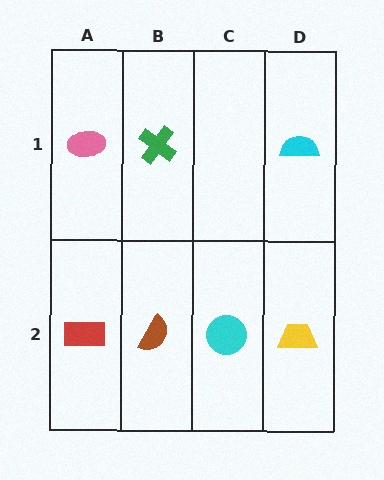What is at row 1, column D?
A cyan semicircle.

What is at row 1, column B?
A green cross.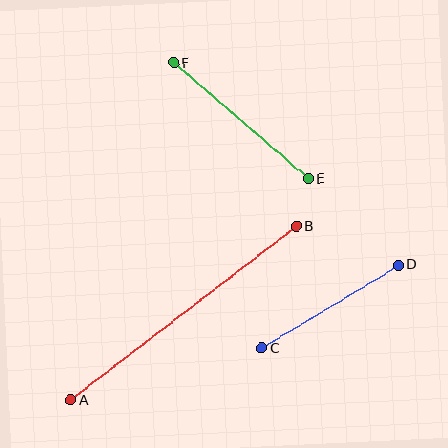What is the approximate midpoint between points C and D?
The midpoint is at approximately (330, 307) pixels.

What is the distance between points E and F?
The distance is approximately 178 pixels.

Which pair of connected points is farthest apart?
Points A and B are farthest apart.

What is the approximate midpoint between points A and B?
The midpoint is at approximately (184, 313) pixels.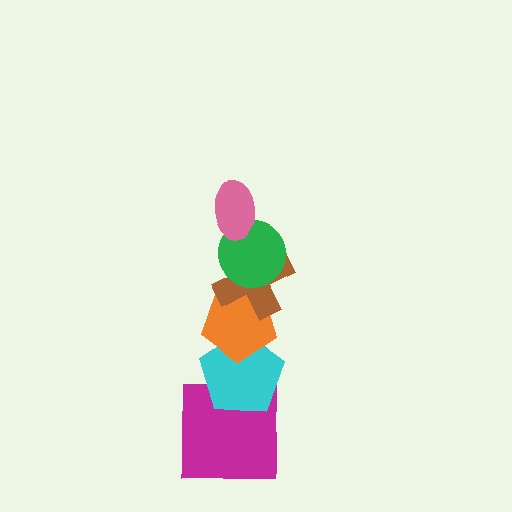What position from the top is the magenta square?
The magenta square is 6th from the top.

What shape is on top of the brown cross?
The green circle is on top of the brown cross.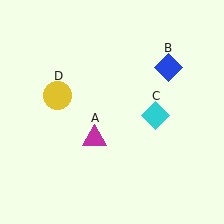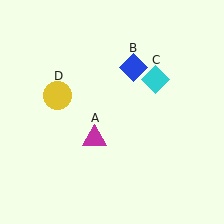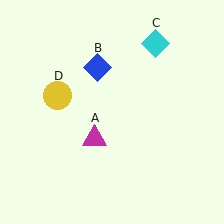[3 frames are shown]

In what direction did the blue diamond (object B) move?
The blue diamond (object B) moved left.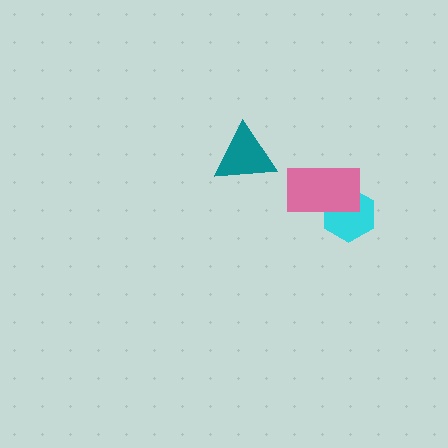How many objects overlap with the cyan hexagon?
1 object overlaps with the cyan hexagon.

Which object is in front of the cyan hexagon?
The pink rectangle is in front of the cyan hexagon.